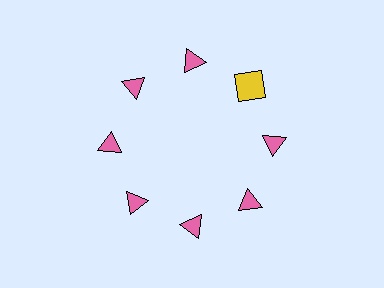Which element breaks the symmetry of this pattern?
The yellow square at roughly the 2 o'clock position breaks the symmetry. All other shapes are pink triangles.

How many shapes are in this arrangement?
There are 8 shapes arranged in a ring pattern.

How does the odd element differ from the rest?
It differs in both color (yellow instead of pink) and shape (square instead of triangle).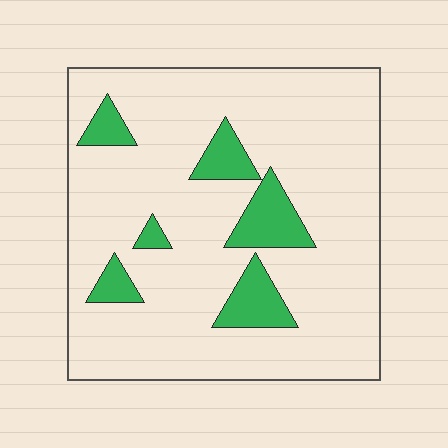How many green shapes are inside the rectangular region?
6.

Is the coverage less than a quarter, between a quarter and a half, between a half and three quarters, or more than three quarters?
Less than a quarter.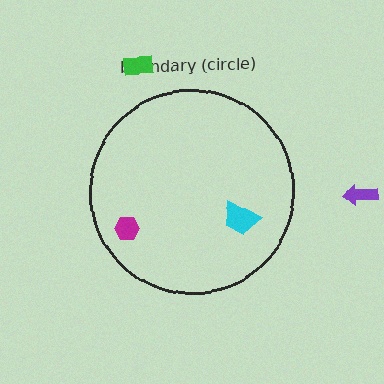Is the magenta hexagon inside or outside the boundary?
Inside.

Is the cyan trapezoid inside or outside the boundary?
Inside.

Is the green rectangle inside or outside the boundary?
Outside.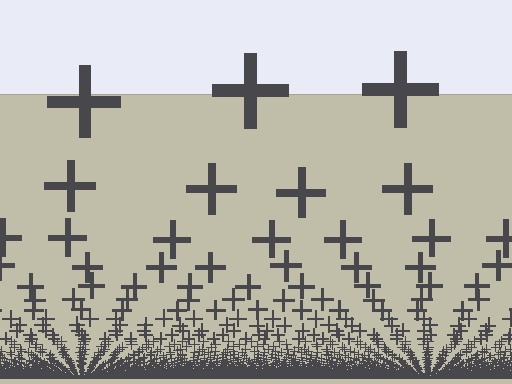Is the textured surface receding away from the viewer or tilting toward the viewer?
The surface appears to tilt toward the viewer. Texture elements get larger and sparser toward the top.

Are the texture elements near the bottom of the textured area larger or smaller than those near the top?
Smaller. The gradient is inverted — elements near the bottom are smaller and denser.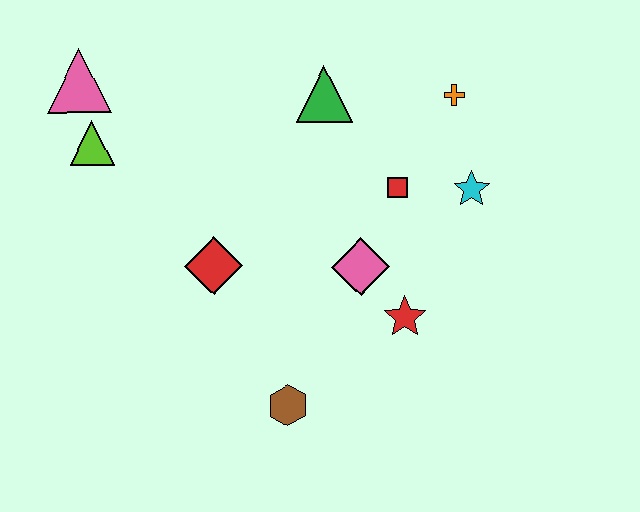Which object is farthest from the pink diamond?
The pink triangle is farthest from the pink diamond.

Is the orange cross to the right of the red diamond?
Yes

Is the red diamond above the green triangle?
No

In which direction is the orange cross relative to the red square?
The orange cross is above the red square.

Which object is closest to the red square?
The cyan star is closest to the red square.